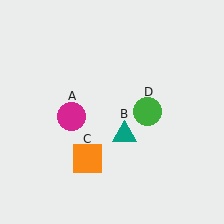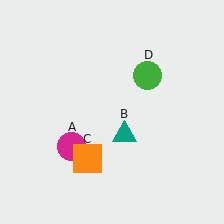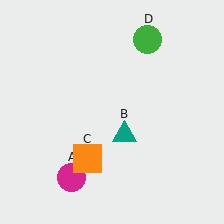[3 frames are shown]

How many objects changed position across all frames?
2 objects changed position: magenta circle (object A), green circle (object D).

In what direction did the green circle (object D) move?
The green circle (object D) moved up.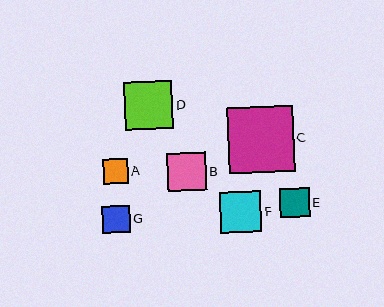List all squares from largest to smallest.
From largest to smallest: C, D, F, B, E, G, A.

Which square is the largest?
Square C is the largest with a size of approximately 66 pixels.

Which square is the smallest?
Square A is the smallest with a size of approximately 25 pixels.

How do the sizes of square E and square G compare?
Square E and square G are approximately the same size.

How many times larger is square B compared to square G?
Square B is approximately 1.4 times the size of square G.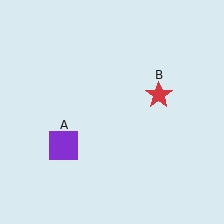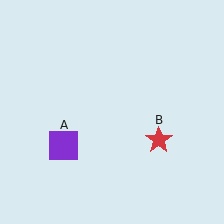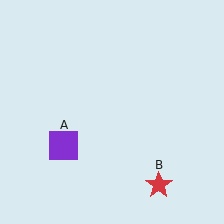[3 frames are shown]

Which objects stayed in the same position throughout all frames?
Purple square (object A) remained stationary.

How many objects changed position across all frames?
1 object changed position: red star (object B).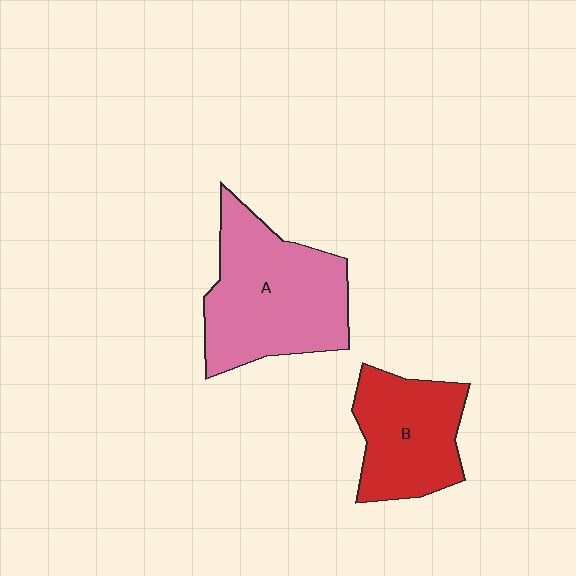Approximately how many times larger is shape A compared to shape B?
Approximately 1.4 times.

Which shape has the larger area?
Shape A (pink).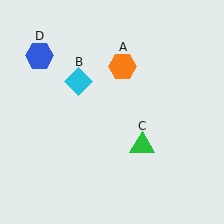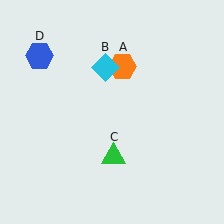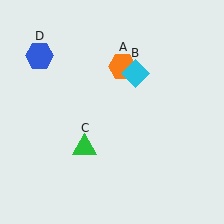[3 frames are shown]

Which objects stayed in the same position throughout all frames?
Orange hexagon (object A) and blue hexagon (object D) remained stationary.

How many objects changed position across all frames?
2 objects changed position: cyan diamond (object B), green triangle (object C).